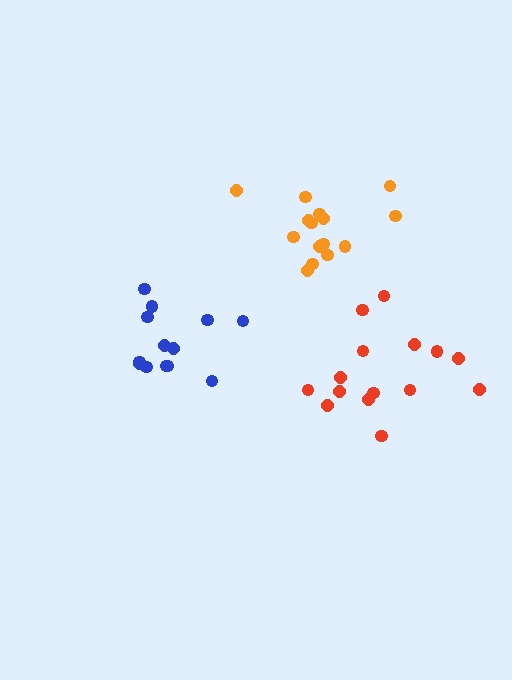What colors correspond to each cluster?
The clusters are colored: orange, red, blue.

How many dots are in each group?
Group 1: 15 dots, Group 2: 15 dots, Group 3: 13 dots (43 total).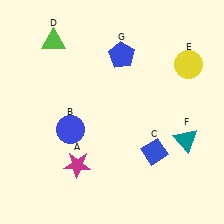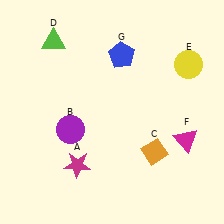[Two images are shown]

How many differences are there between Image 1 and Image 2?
There are 3 differences between the two images.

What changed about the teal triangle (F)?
In Image 1, F is teal. In Image 2, it changed to magenta.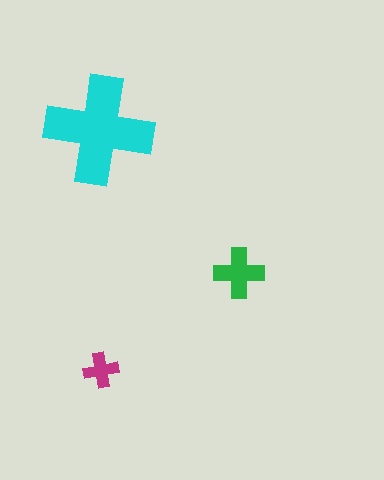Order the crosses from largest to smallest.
the cyan one, the green one, the magenta one.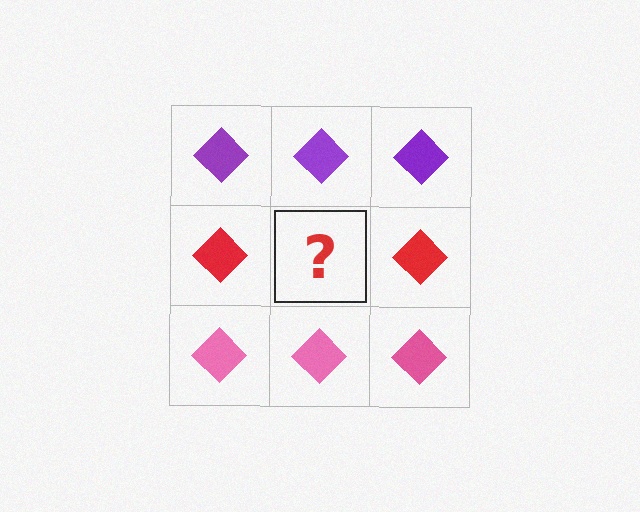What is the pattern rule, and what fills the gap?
The rule is that each row has a consistent color. The gap should be filled with a red diamond.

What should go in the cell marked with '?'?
The missing cell should contain a red diamond.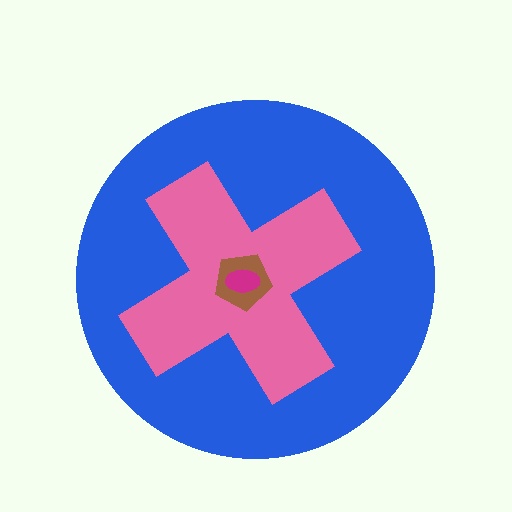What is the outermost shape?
The blue circle.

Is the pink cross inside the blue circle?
Yes.